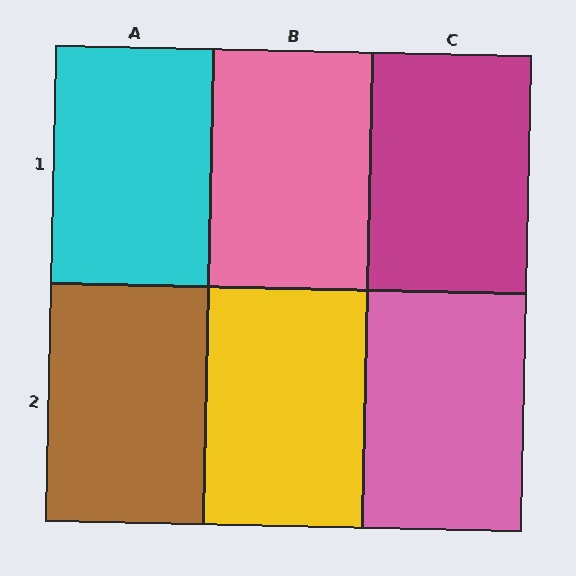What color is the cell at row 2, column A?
Brown.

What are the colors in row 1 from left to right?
Cyan, pink, magenta.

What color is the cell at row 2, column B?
Yellow.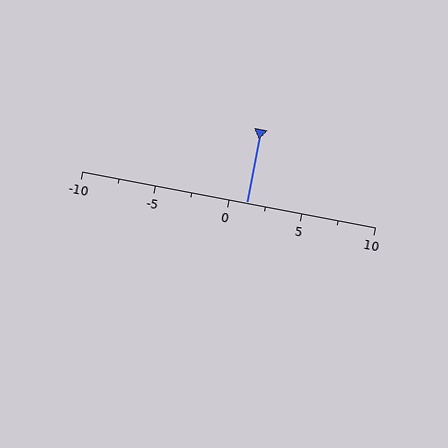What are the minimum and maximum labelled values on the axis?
The axis runs from -10 to 10.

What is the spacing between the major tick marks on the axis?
The major ticks are spaced 5 apart.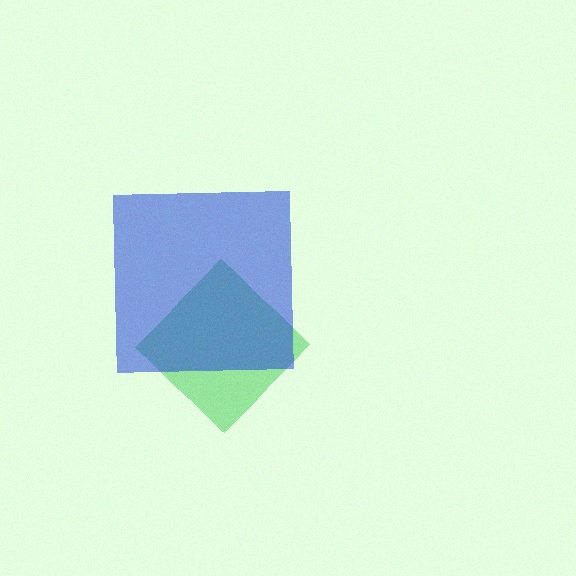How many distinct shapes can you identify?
There are 2 distinct shapes: a green diamond, a blue square.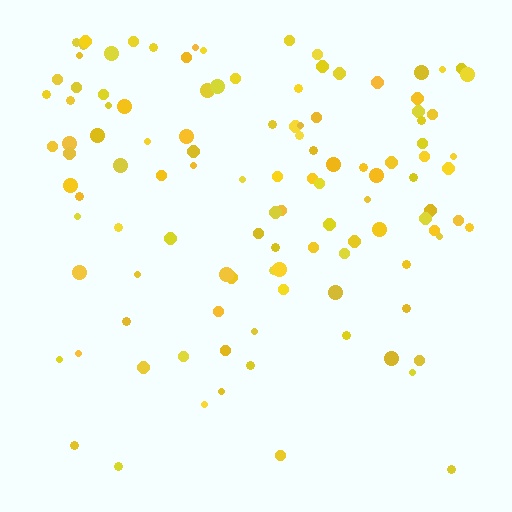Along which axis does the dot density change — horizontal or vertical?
Vertical.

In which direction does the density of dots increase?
From bottom to top, with the top side densest.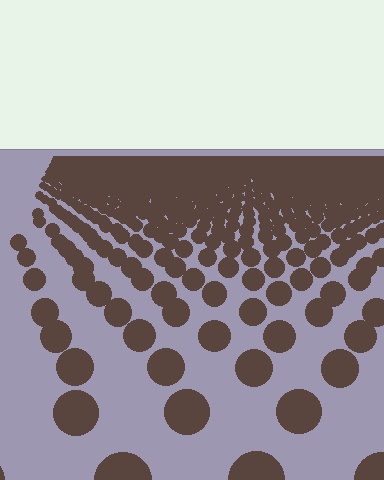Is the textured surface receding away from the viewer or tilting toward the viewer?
The surface is receding away from the viewer. Texture elements get smaller and denser toward the top.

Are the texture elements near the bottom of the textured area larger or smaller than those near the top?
Larger. Near the bottom, elements are closer to the viewer and appear at a bigger on-screen size.